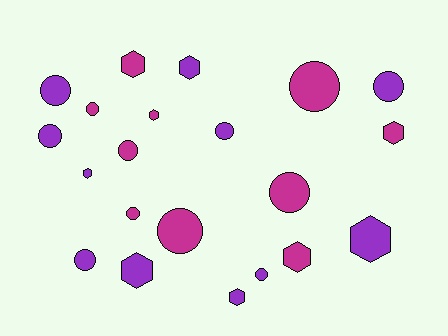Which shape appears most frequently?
Circle, with 12 objects.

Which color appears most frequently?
Purple, with 11 objects.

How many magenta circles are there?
There are 6 magenta circles.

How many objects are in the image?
There are 21 objects.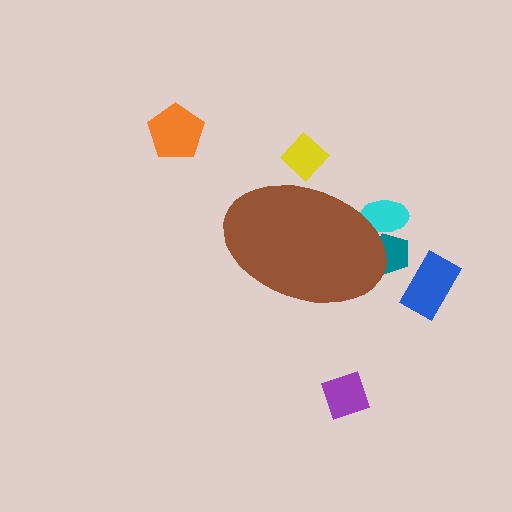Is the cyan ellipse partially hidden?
Yes, the cyan ellipse is partially hidden behind the brown ellipse.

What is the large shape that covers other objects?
A brown ellipse.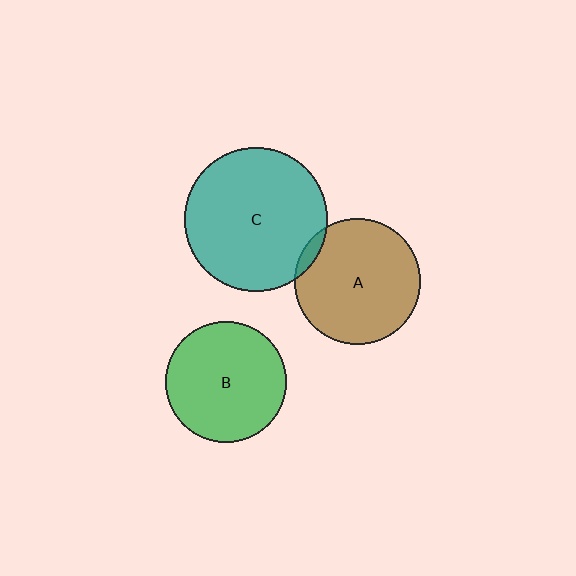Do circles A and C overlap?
Yes.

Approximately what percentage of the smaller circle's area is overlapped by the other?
Approximately 5%.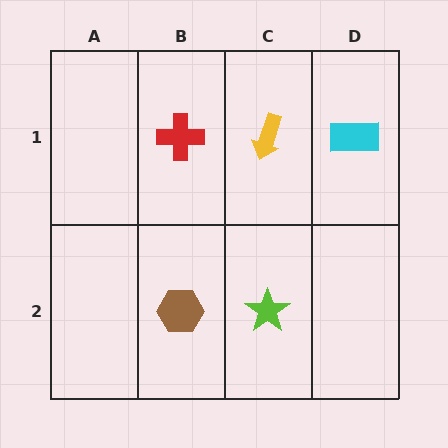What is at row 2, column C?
A lime star.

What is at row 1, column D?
A cyan rectangle.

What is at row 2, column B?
A brown hexagon.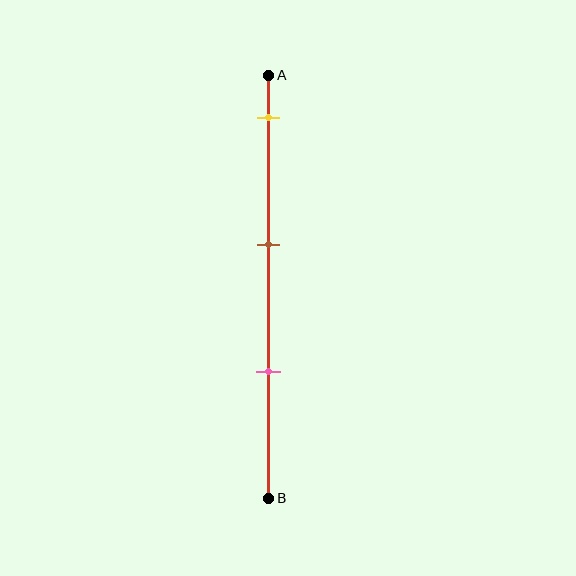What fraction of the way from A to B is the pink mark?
The pink mark is approximately 70% (0.7) of the way from A to B.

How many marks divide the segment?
There are 3 marks dividing the segment.